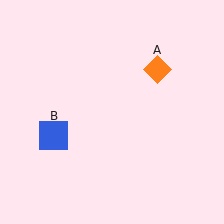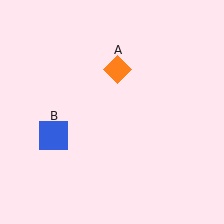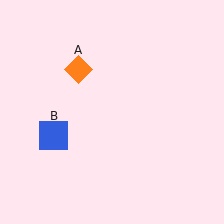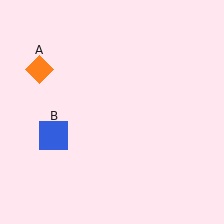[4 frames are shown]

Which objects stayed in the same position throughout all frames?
Blue square (object B) remained stationary.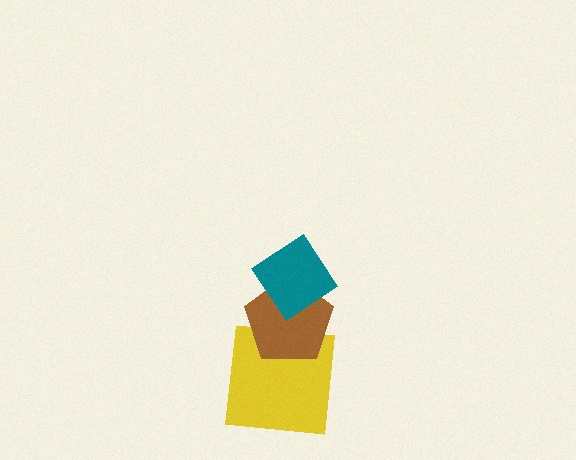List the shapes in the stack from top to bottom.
From top to bottom: the teal diamond, the brown pentagon, the yellow square.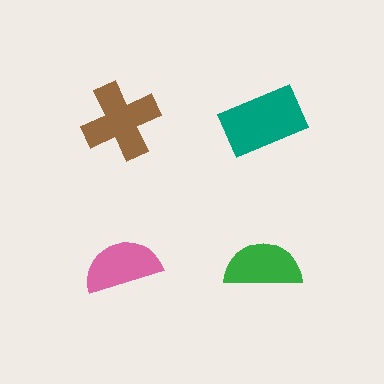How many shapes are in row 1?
2 shapes.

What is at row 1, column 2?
A teal rectangle.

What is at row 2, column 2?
A green semicircle.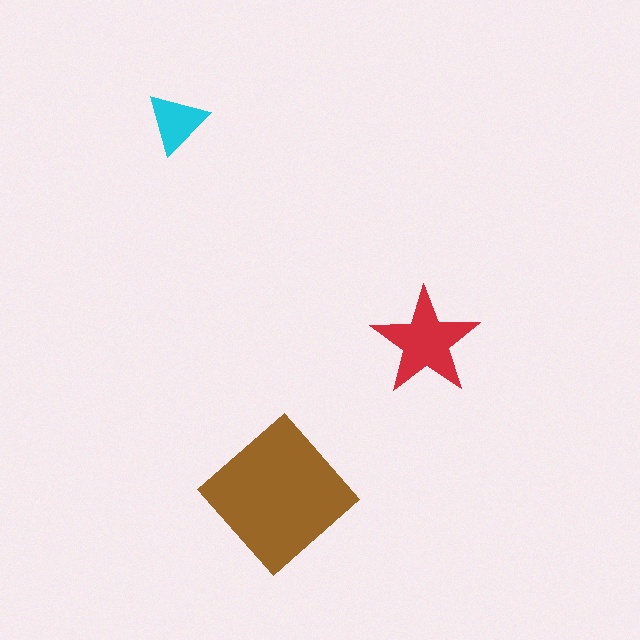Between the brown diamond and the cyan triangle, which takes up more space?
The brown diamond.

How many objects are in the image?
There are 3 objects in the image.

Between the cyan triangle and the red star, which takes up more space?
The red star.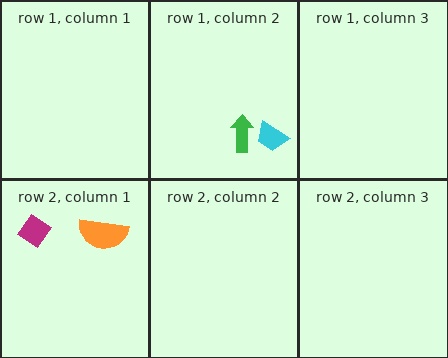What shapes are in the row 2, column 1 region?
The magenta diamond, the orange semicircle.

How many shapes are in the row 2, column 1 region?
2.